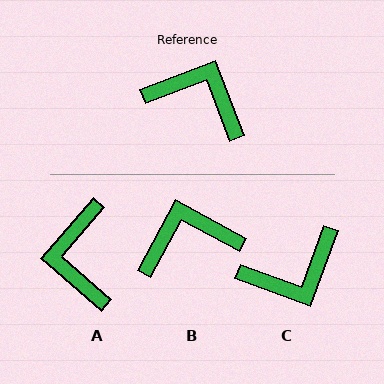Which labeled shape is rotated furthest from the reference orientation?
C, about 131 degrees away.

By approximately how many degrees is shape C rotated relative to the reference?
Approximately 131 degrees clockwise.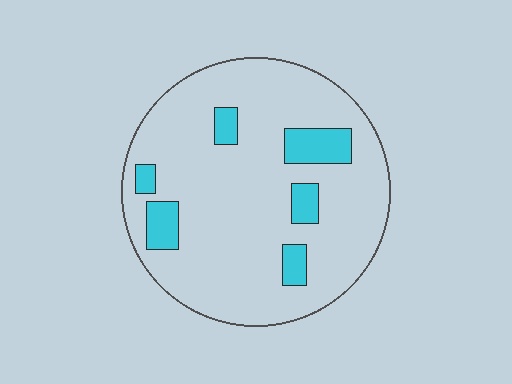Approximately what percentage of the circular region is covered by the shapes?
Approximately 15%.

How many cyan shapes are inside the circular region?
6.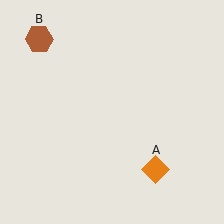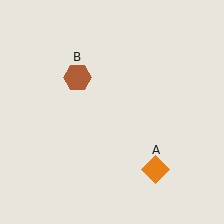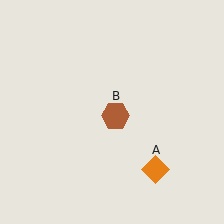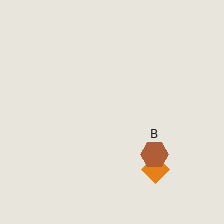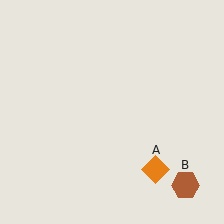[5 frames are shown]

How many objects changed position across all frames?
1 object changed position: brown hexagon (object B).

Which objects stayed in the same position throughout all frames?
Orange diamond (object A) remained stationary.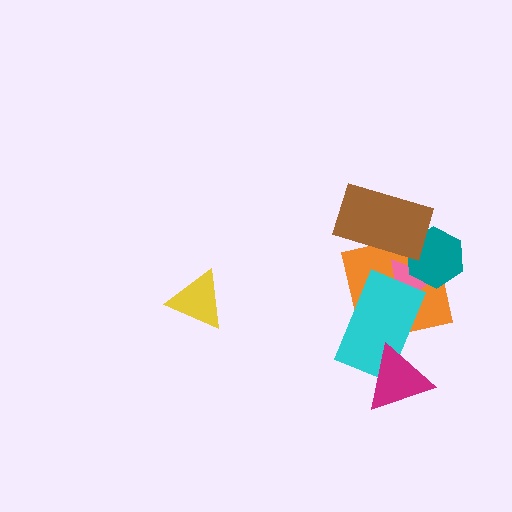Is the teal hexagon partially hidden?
Yes, it is partially covered by another shape.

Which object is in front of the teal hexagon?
The brown rectangle is in front of the teal hexagon.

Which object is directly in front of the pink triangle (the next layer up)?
The teal hexagon is directly in front of the pink triangle.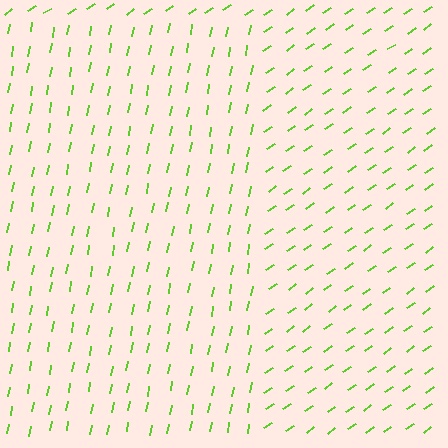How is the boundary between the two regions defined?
The boundary is defined purely by a change in line orientation (approximately 45 degrees difference). All lines are the same color and thickness.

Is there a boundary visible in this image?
Yes, there is a texture boundary formed by a change in line orientation.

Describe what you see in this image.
The image is filled with small lime line segments. A rectangle region in the image has lines oriented differently from the surrounding lines, creating a visible texture boundary.